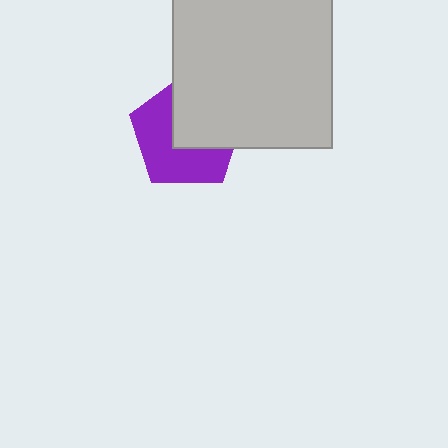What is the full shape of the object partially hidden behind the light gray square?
The partially hidden object is a purple pentagon.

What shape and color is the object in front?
The object in front is a light gray square.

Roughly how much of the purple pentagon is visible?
About half of it is visible (roughly 53%).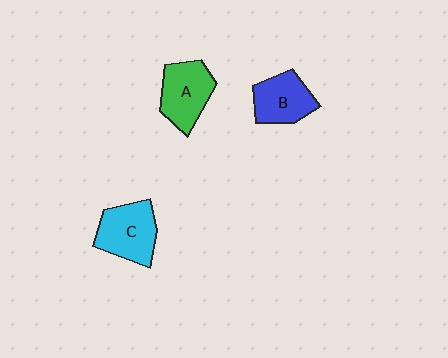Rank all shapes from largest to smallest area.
From largest to smallest: C (cyan), A (green), B (blue).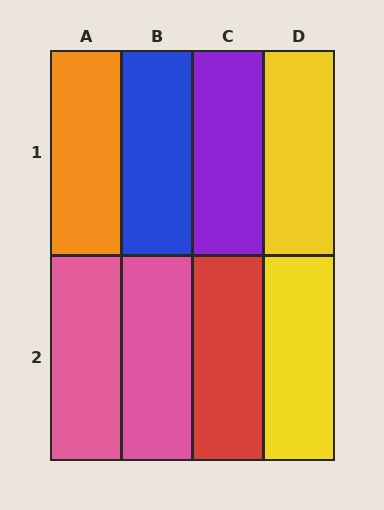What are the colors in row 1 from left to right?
Orange, blue, purple, yellow.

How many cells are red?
1 cell is red.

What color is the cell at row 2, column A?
Pink.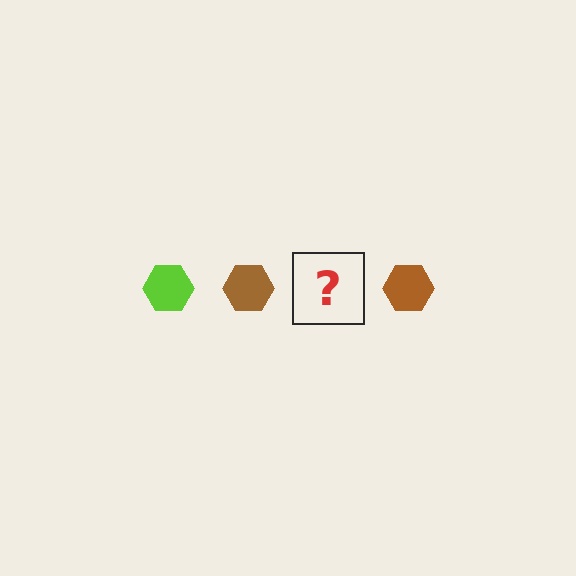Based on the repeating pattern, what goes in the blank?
The blank should be a lime hexagon.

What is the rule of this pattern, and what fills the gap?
The rule is that the pattern cycles through lime, brown hexagons. The gap should be filled with a lime hexagon.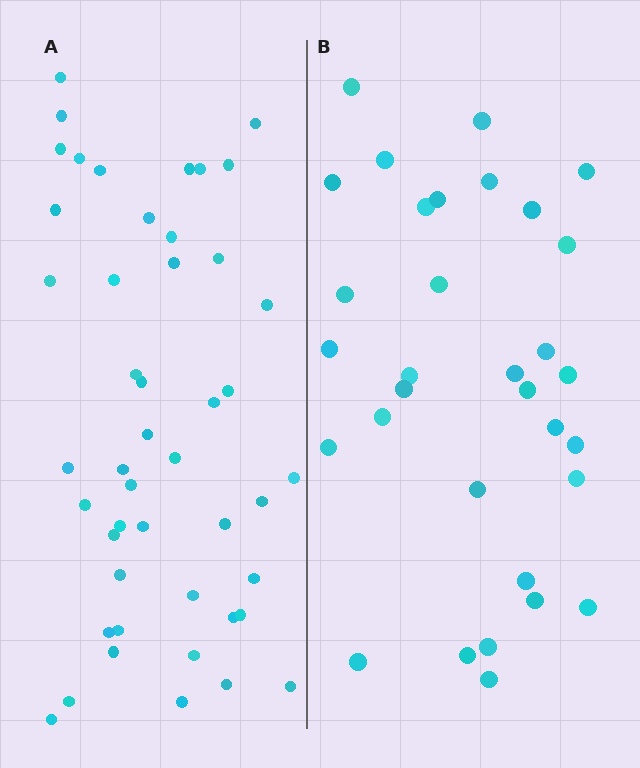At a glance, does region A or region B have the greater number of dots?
Region A (the left region) has more dots.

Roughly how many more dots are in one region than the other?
Region A has approximately 15 more dots than region B.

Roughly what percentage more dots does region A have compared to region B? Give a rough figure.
About 45% more.